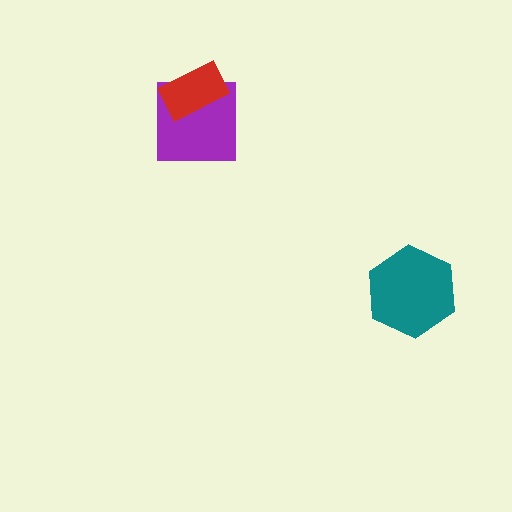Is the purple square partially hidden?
Yes, it is partially covered by another shape.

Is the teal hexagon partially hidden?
No, no other shape covers it.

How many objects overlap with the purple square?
1 object overlaps with the purple square.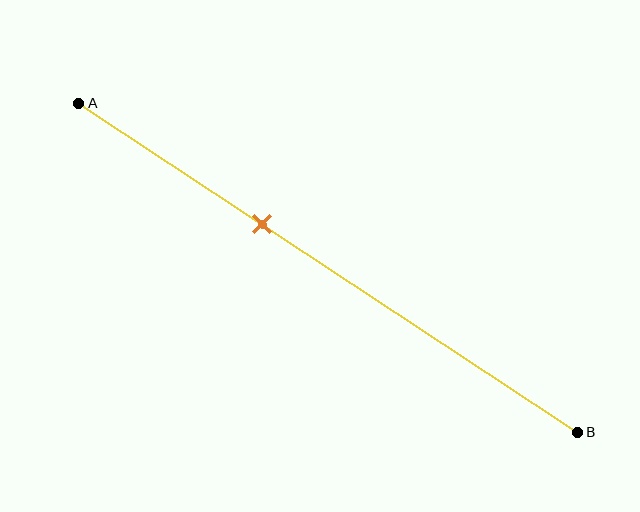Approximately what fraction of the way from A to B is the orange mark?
The orange mark is approximately 35% of the way from A to B.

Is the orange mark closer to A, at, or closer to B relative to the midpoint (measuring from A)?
The orange mark is closer to point A than the midpoint of segment AB.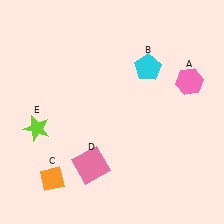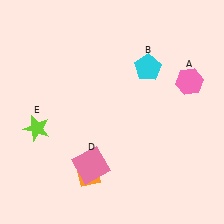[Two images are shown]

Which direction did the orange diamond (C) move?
The orange diamond (C) moved right.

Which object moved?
The orange diamond (C) moved right.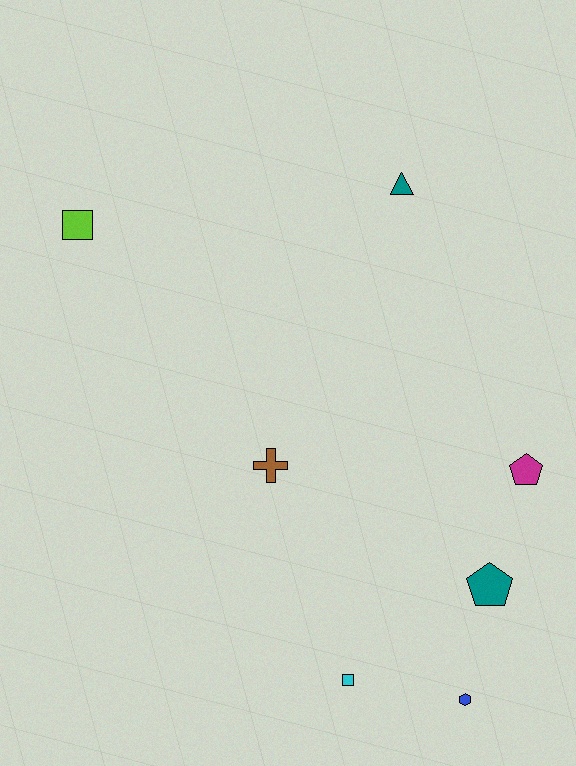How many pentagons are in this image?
There are 2 pentagons.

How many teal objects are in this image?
There are 2 teal objects.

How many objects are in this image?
There are 7 objects.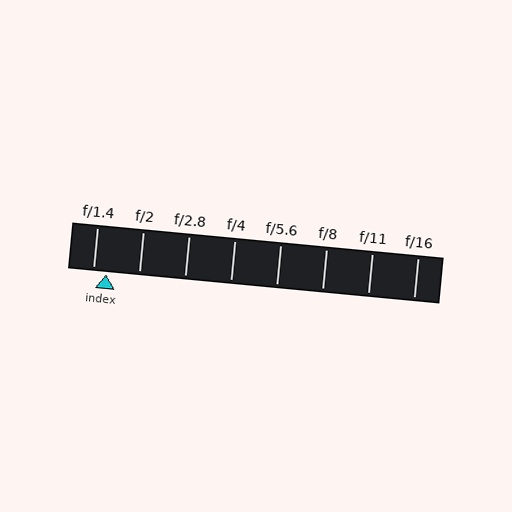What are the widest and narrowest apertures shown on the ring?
The widest aperture shown is f/1.4 and the narrowest is f/16.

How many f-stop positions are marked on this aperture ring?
There are 8 f-stop positions marked.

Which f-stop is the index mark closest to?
The index mark is closest to f/1.4.